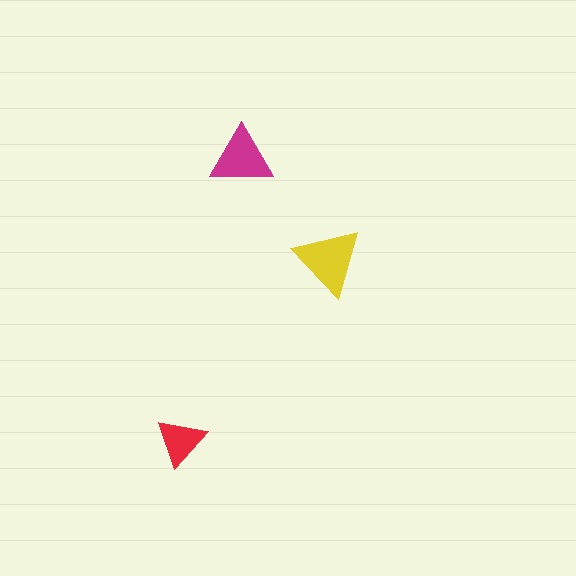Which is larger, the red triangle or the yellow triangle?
The yellow one.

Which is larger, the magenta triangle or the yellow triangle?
The yellow one.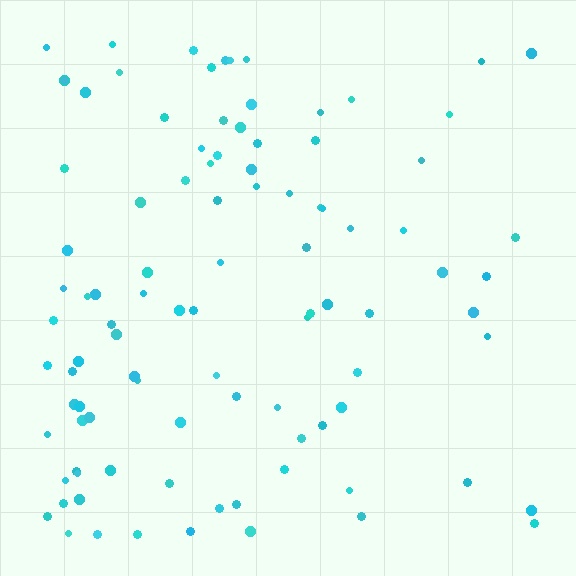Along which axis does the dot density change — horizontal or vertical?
Horizontal.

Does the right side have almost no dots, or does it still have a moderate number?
Still a moderate number, just noticeably fewer than the left.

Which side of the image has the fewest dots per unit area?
The right.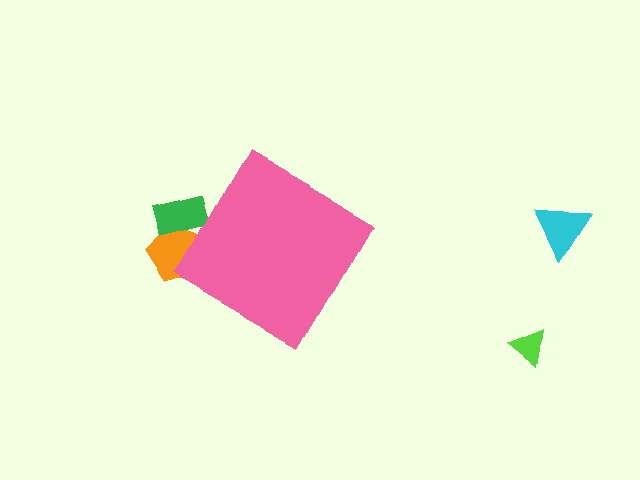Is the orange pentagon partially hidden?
Yes, the orange pentagon is partially hidden behind the pink diamond.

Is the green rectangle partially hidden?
Yes, the green rectangle is partially hidden behind the pink diamond.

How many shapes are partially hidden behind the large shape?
2 shapes are partially hidden.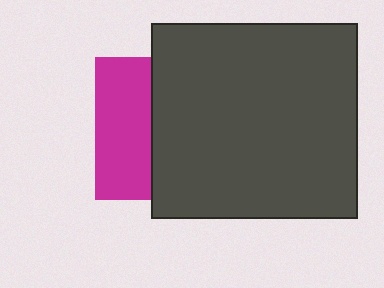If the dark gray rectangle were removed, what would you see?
You would see the complete magenta square.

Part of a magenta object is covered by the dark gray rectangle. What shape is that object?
It is a square.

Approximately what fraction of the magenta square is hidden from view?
Roughly 61% of the magenta square is hidden behind the dark gray rectangle.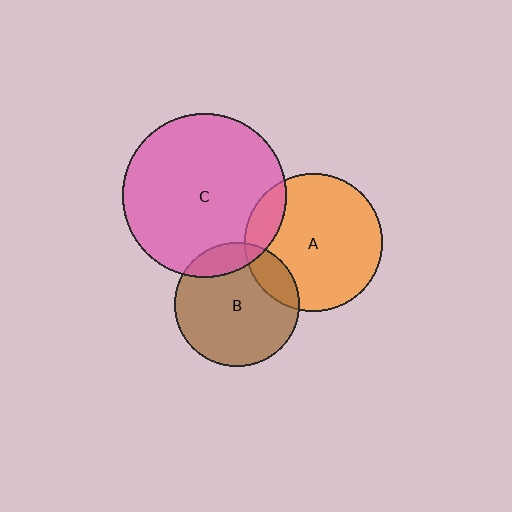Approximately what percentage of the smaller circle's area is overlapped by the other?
Approximately 15%.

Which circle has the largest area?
Circle C (pink).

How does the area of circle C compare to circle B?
Approximately 1.7 times.